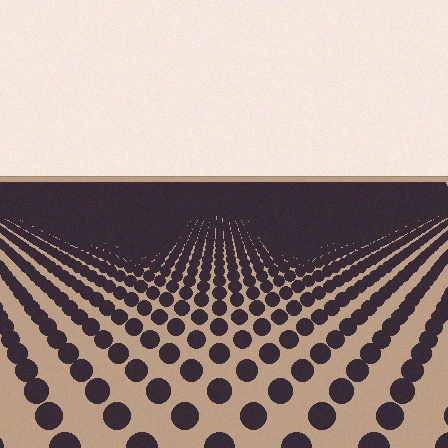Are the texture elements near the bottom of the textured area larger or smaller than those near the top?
Larger. Near the bottom, elements are closer to the viewer and appear at a bigger on-screen size.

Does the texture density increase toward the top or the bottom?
Density increases toward the top.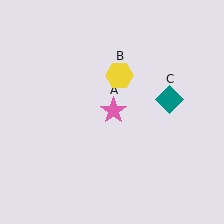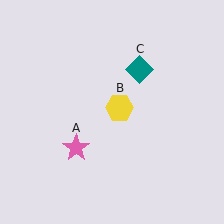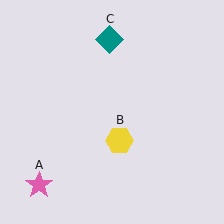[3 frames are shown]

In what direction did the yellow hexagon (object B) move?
The yellow hexagon (object B) moved down.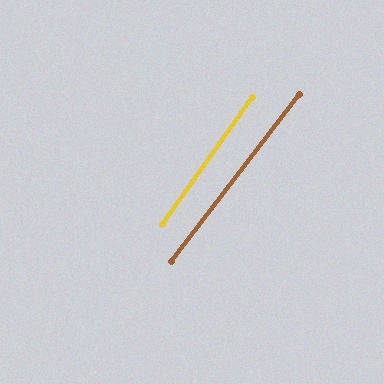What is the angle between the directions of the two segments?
Approximately 2 degrees.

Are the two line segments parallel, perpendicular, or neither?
Parallel — their directions differ by only 1.9°.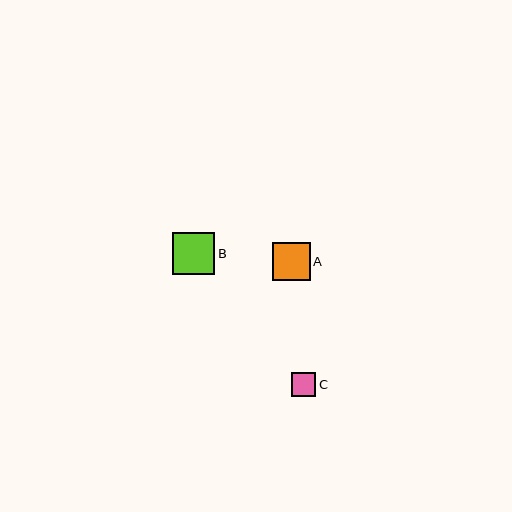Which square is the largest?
Square B is the largest with a size of approximately 42 pixels.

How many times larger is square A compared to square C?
Square A is approximately 1.6 times the size of square C.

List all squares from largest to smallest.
From largest to smallest: B, A, C.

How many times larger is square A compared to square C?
Square A is approximately 1.6 times the size of square C.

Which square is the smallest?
Square C is the smallest with a size of approximately 24 pixels.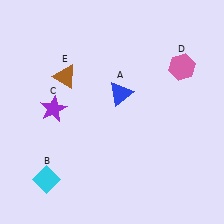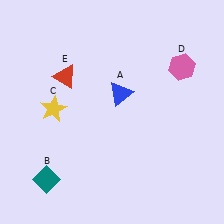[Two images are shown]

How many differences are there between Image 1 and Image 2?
There are 3 differences between the two images.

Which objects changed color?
B changed from cyan to teal. C changed from purple to yellow. E changed from brown to red.